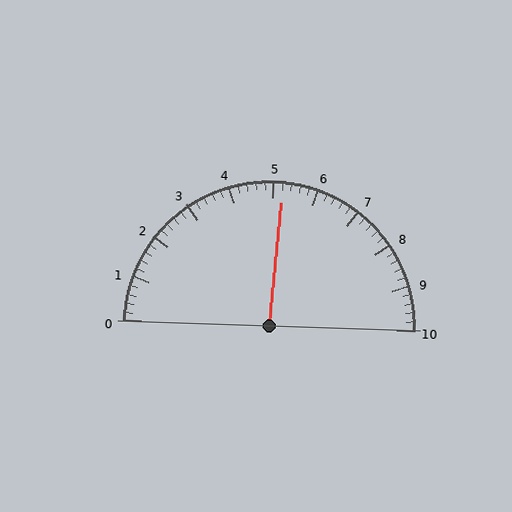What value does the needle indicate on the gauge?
The needle indicates approximately 5.2.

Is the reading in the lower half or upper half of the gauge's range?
The reading is in the upper half of the range (0 to 10).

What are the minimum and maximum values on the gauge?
The gauge ranges from 0 to 10.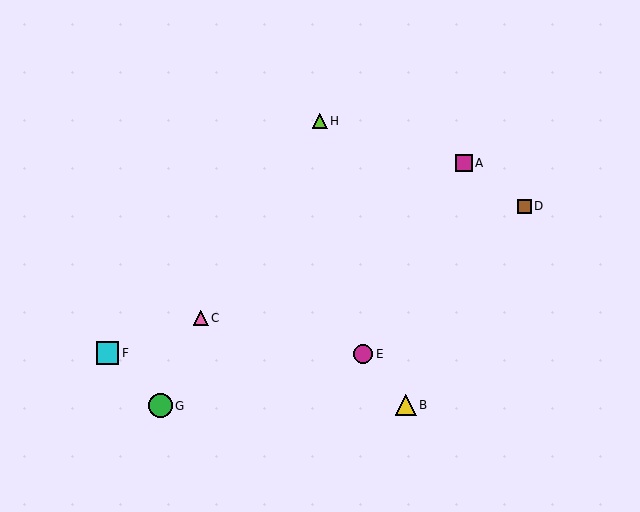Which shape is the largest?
The green circle (labeled G) is the largest.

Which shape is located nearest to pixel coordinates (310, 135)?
The lime triangle (labeled H) at (320, 121) is nearest to that location.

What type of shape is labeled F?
Shape F is a cyan square.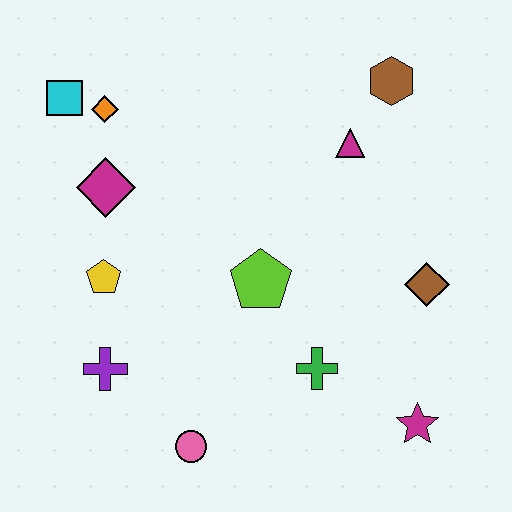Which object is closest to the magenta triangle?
The brown hexagon is closest to the magenta triangle.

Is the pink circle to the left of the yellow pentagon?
No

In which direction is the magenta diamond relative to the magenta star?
The magenta diamond is to the left of the magenta star.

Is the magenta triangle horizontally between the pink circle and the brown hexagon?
Yes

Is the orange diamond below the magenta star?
No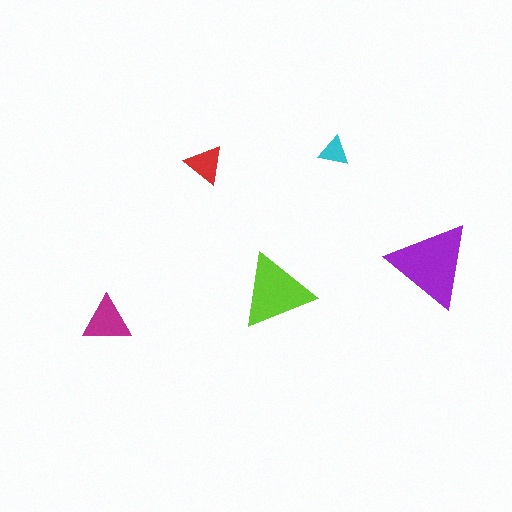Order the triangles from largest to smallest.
the purple one, the lime one, the magenta one, the red one, the cyan one.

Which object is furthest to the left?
The magenta triangle is leftmost.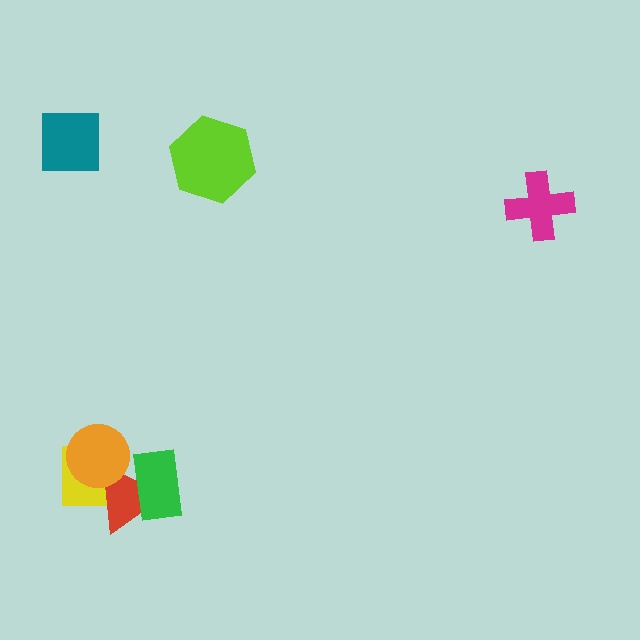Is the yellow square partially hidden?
Yes, it is partially covered by another shape.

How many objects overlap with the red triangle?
3 objects overlap with the red triangle.